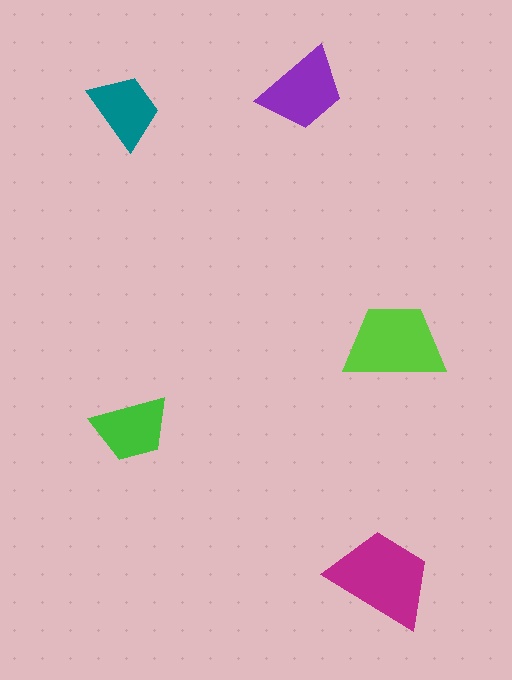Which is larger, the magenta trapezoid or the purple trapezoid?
The magenta one.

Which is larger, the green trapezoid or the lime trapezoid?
The lime one.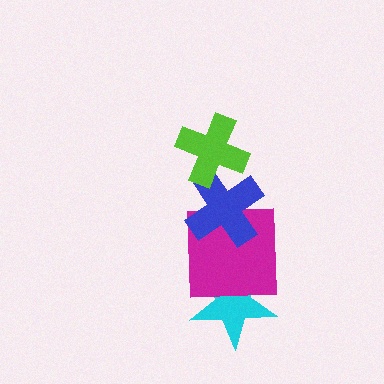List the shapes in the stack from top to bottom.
From top to bottom: the lime cross, the blue cross, the magenta square, the cyan star.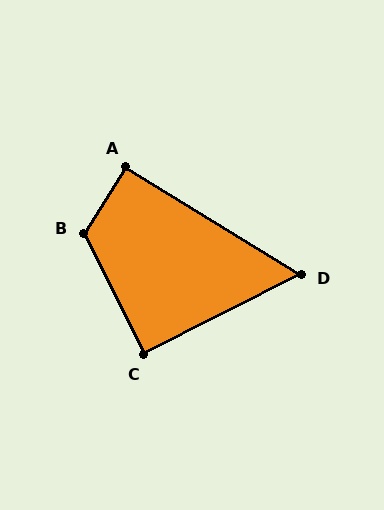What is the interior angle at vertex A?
Approximately 90 degrees (approximately right).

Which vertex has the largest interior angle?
B, at approximately 121 degrees.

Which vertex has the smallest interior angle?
D, at approximately 59 degrees.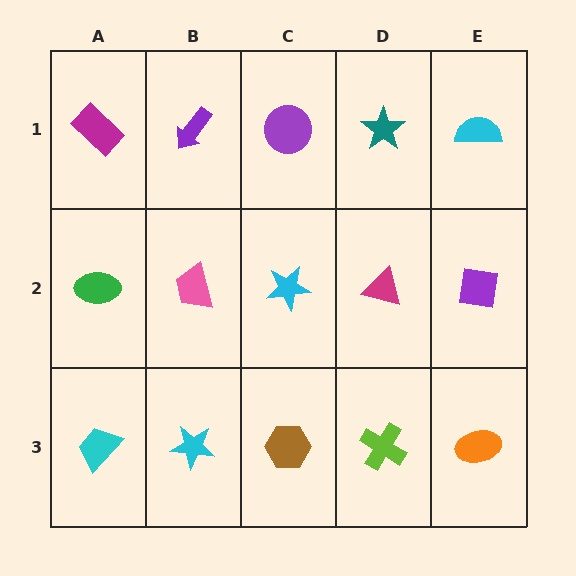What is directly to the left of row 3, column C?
A cyan star.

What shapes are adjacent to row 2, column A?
A magenta rectangle (row 1, column A), a cyan trapezoid (row 3, column A), a pink trapezoid (row 2, column B).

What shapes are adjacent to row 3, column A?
A green ellipse (row 2, column A), a cyan star (row 3, column B).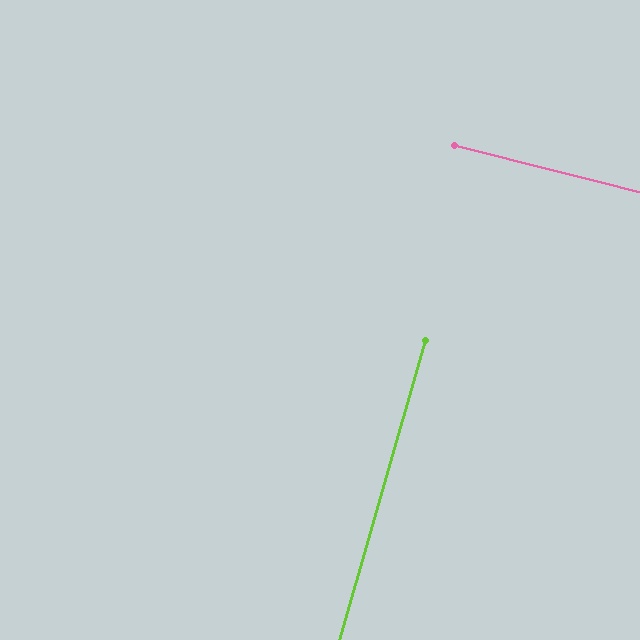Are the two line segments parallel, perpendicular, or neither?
Perpendicular — they meet at approximately 88°.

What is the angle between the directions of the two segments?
Approximately 88 degrees.